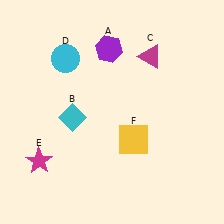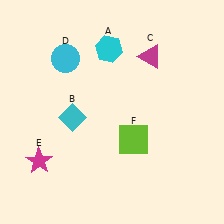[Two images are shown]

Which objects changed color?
A changed from purple to cyan. F changed from yellow to lime.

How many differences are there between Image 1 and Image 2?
There are 2 differences between the two images.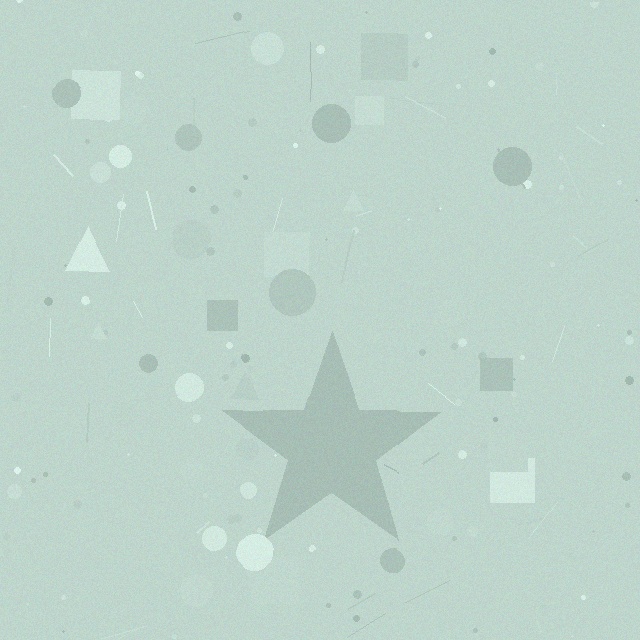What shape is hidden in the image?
A star is hidden in the image.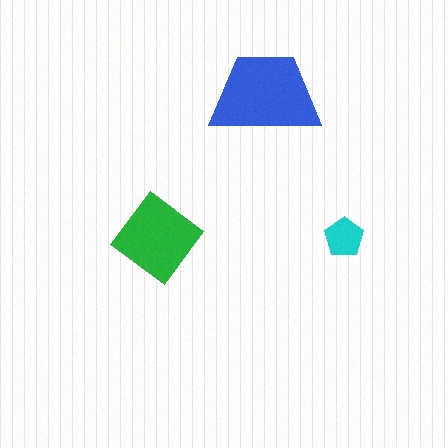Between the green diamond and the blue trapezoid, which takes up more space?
The blue trapezoid.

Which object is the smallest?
The cyan pentagon.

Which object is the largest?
The blue trapezoid.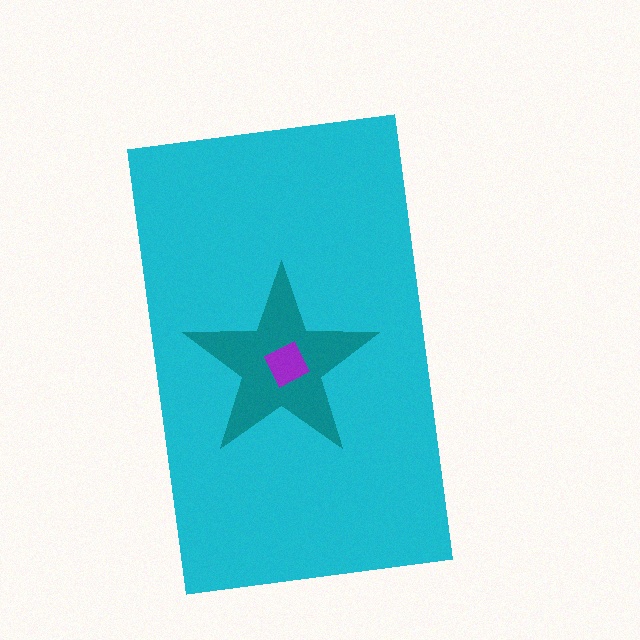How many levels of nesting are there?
3.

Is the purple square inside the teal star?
Yes.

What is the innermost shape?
The purple square.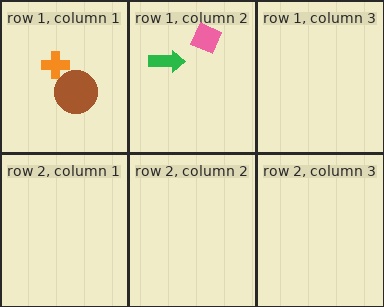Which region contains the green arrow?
The row 1, column 2 region.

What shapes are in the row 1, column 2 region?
The pink diamond, the green arrow.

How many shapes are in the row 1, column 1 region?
2.